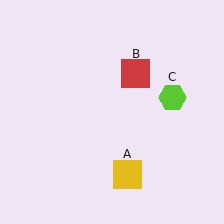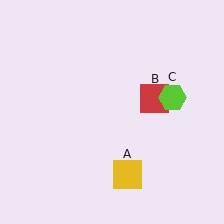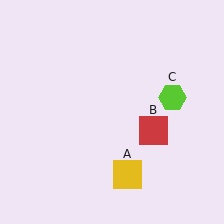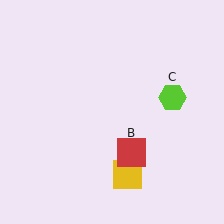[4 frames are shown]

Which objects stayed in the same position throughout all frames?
Yellow square (object A) and lime hexagon (object C) remained stationary.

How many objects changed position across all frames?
1 object changed position: red square (object B).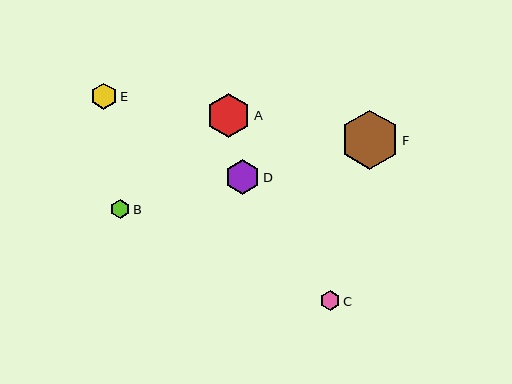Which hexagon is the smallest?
Hexagon B is the smallest with a size of approximately 19 pixels.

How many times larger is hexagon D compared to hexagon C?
Hexagon D is approximately 1.8 times the size of hexagon C.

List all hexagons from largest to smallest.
From largest to smallest: F, A, D, E, C, B.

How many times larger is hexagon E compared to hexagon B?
Hexagon E is approximately 1.4 times the size of hexagon B.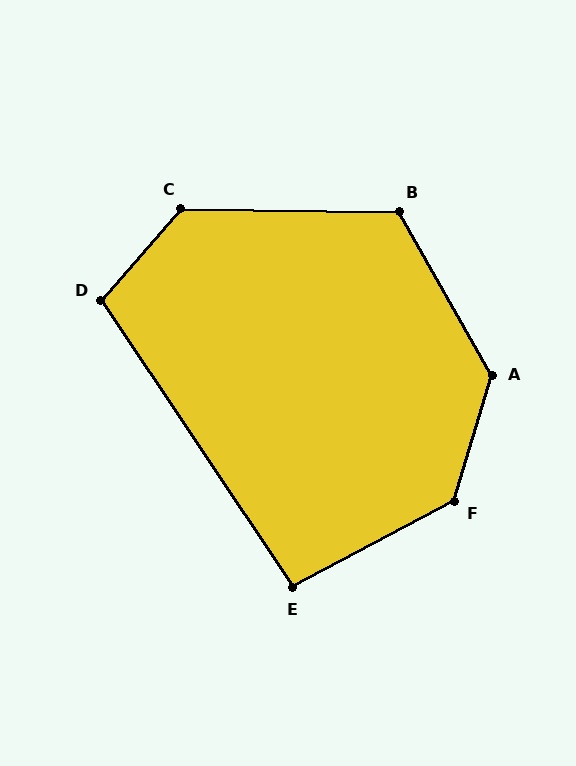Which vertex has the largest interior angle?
F, at approximately 135 degrees.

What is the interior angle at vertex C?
Approximately 130 degrees (obtuse).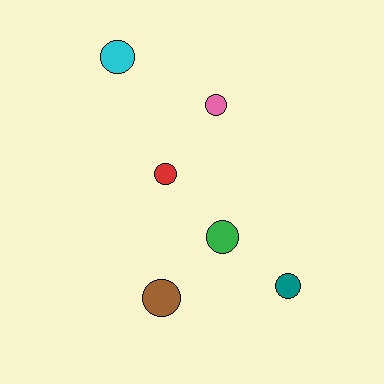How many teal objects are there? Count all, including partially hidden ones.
There is 1 teal object.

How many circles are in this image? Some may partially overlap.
There are 6 circles.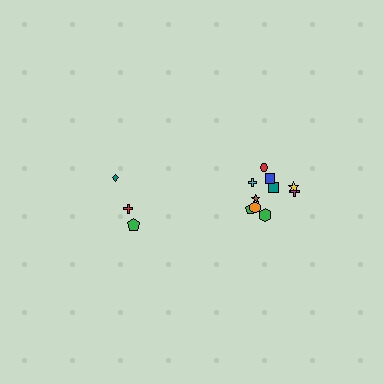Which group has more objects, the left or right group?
The right group.